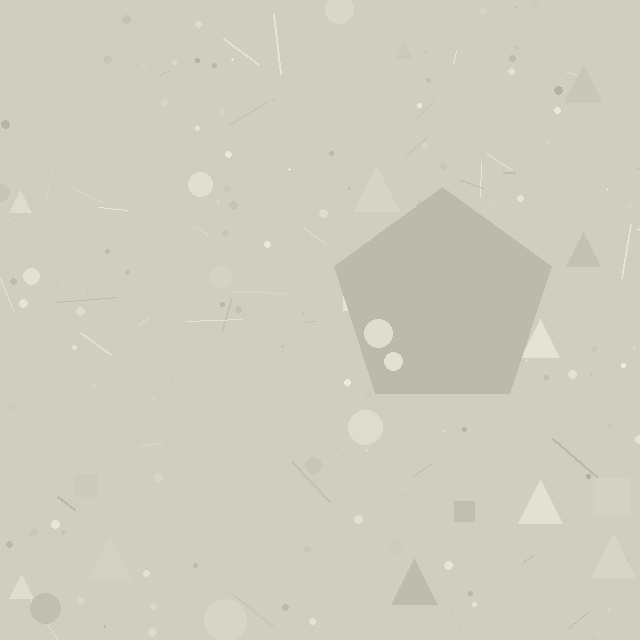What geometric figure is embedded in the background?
A pentagon is embedded in the background.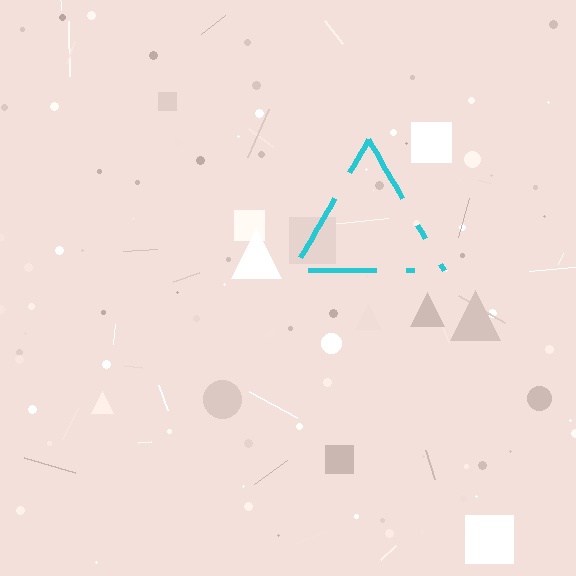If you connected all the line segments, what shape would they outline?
They would outline a triangle.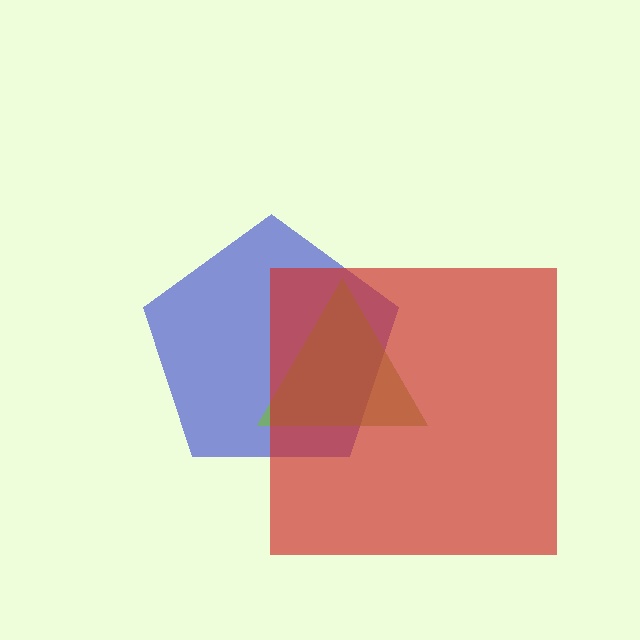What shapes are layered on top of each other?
The layered shapes are: a blue pentagon, a lime triangle, a red square.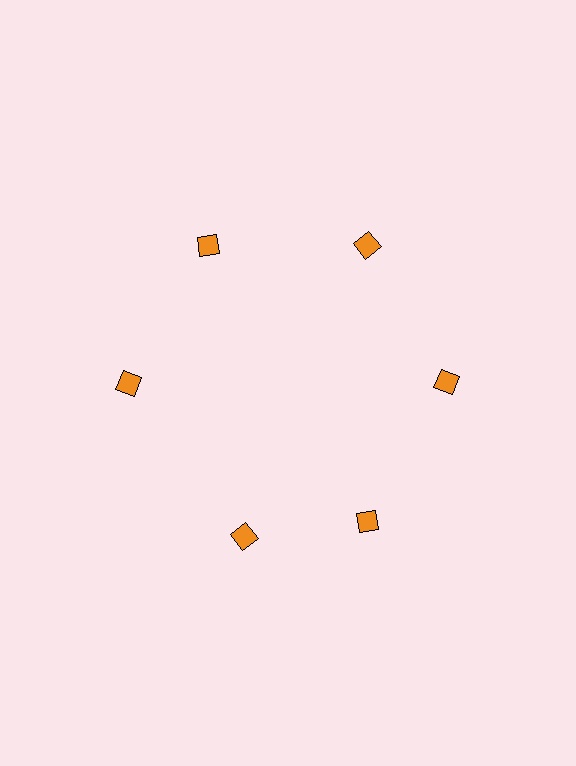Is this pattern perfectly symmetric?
No. The 6 orange diamonds are arranged in a ring, but one element near the 7 o'clock position is rotated out of alignment along the ring, breaking the 6-fold rotational symmetry.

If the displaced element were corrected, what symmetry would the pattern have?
It would have 6-fold rotational symmetry — the pattern would map onto itself every 60 degrees.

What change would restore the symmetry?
The symmetry would be restored by rotating it back into even spacing with its neighbors so that all 6 diamonds sit at equal angles and equal distance from the center.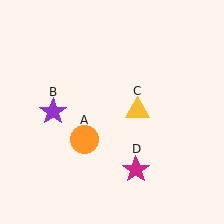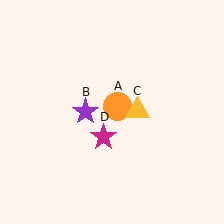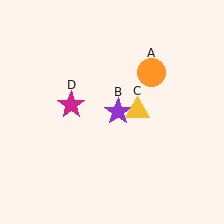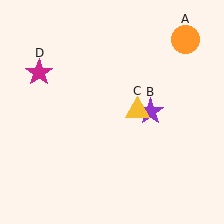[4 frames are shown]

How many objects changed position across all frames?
3 objects changed position: orange circle (object A), purple star (object B), magenta star (object D).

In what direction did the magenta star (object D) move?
The magenta star (object D) moved up and to the left.